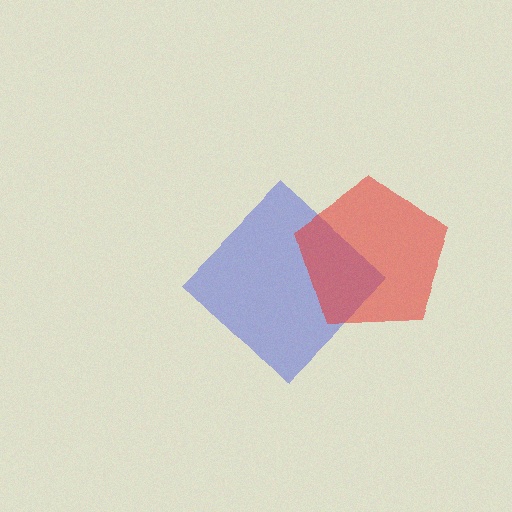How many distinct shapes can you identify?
There are 2 distinct shapes: a blue diamond, a red pentagon.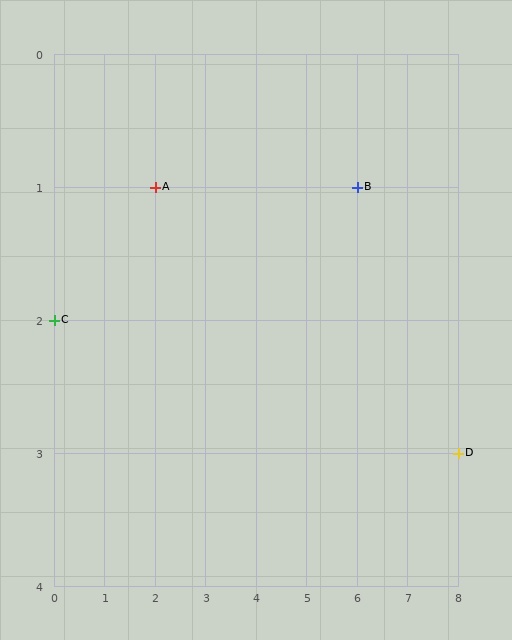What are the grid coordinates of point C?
Point C is at grid coordinates (0, 2).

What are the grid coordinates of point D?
Point D is at grid coordinates (8, 3).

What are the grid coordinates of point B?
Point B is at grid coordinates (6, 1).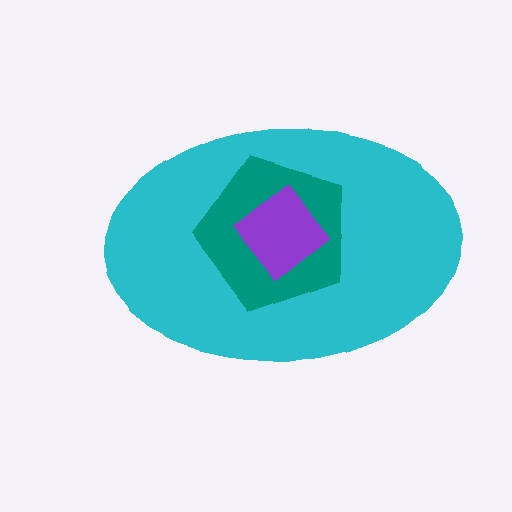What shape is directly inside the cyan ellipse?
The teal pentagon.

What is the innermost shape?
The purple diamond.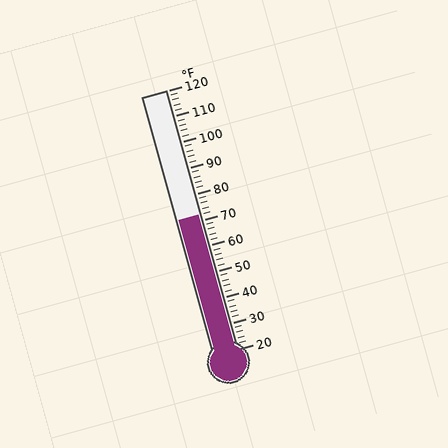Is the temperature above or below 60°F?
The temperature is above 60°F.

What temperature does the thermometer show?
The thermometer shows approximately 72°F.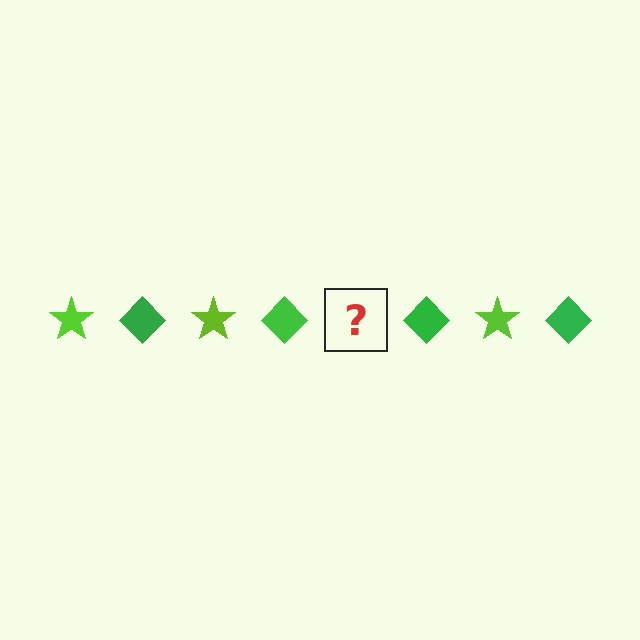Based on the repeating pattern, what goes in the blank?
The blank should be a lime star.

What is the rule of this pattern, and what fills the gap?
The rule is that the pattern alternates between lime star and green diamond. The gap should be filled with a lime star.